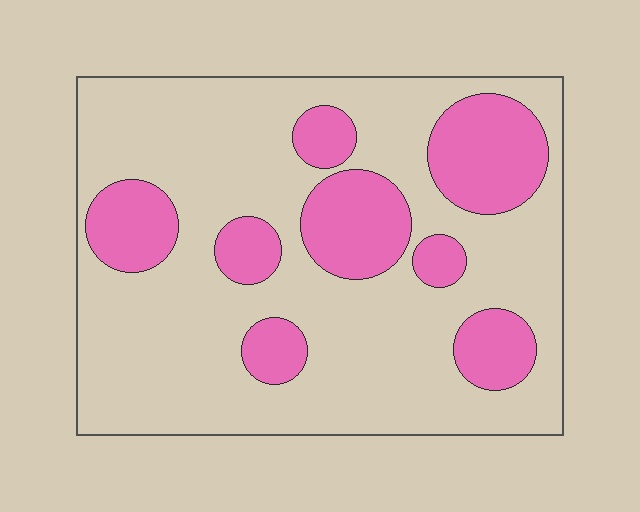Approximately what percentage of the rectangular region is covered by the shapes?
Approximately 25%.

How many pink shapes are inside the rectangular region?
8.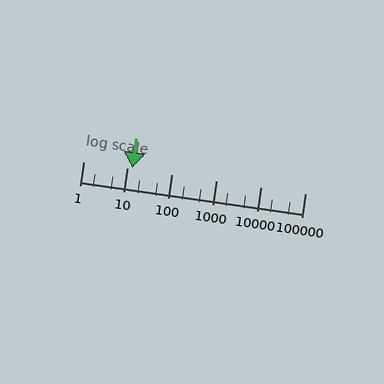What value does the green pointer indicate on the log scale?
The pointer indicates approximately 13.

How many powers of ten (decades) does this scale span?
The scale spans 5 decades, from 1 to 100000.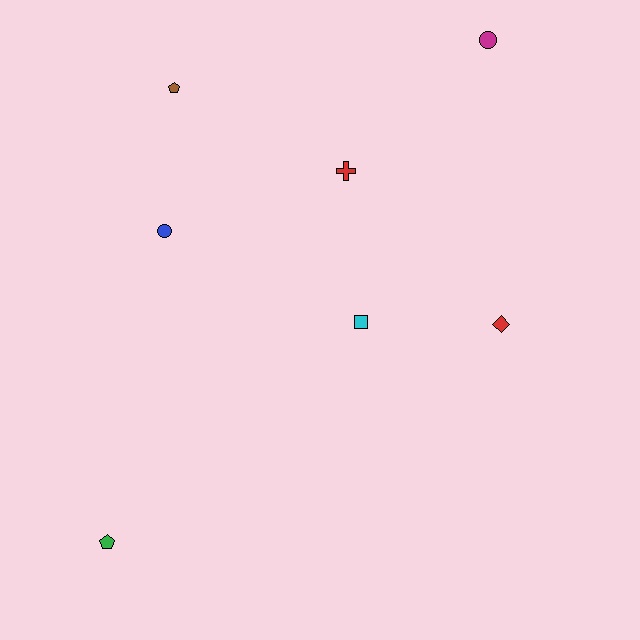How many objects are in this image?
There are 7 objects.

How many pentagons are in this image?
There are 2 pentagons.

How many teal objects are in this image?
There are no teal objects.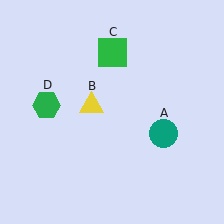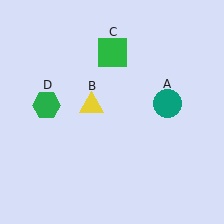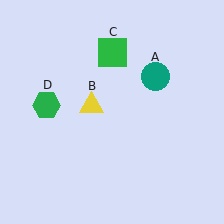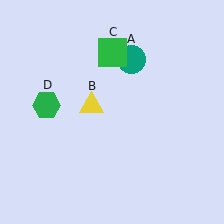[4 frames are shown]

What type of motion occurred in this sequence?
The teal circle (object A) rotated counterclockwise around the center of the scene.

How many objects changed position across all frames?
1 object changed position: teal circle (object A).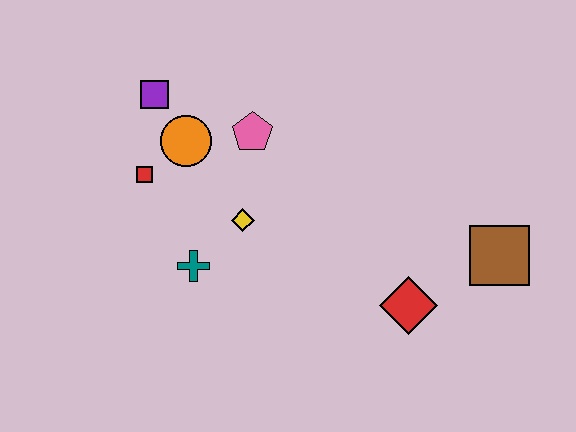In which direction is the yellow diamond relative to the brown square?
The yellow diamond is to the left of the brown square.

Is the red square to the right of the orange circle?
No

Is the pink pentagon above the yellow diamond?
Yes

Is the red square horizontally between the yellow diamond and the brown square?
No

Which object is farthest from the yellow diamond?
The brown square is farthest from the yellow diamond.